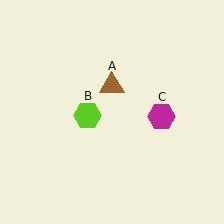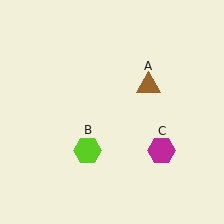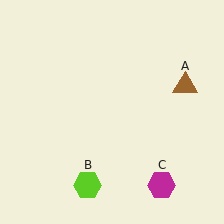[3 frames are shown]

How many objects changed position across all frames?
3 objects changed position: brown triangle (object A), lime hexagon (object B), magenta hexagon (object C).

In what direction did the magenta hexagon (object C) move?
The magenta hexagon (object C) moved down.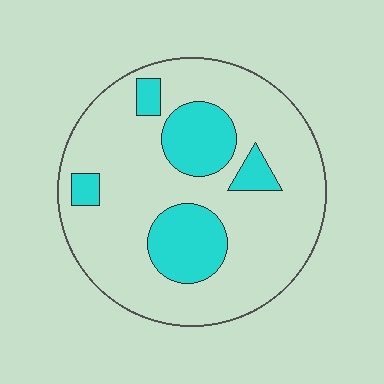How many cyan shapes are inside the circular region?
5.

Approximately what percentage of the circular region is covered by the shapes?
Approximately 25%.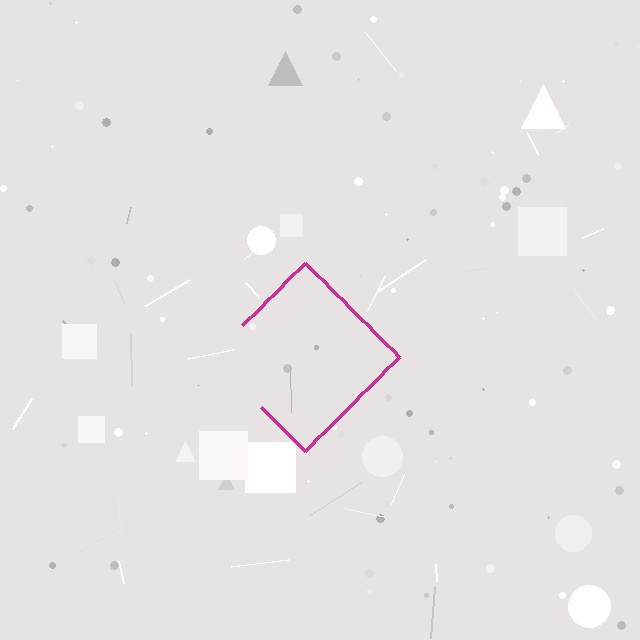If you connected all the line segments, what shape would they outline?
They would outline a diamond.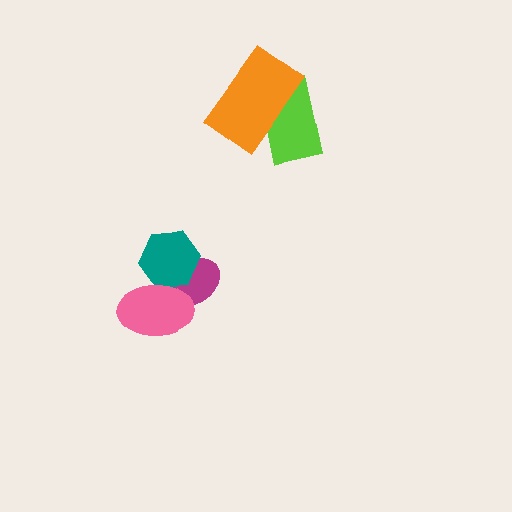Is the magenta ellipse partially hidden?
Yes, it is partially covered by another shape.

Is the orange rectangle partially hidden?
No, no other shape covers it.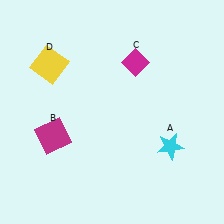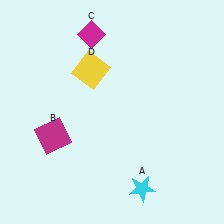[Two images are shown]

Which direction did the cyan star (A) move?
The cyan star (A) moved down.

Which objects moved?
The objects that moved are: the cyan star (A), the magenta diamond (C), the yellow square (D).